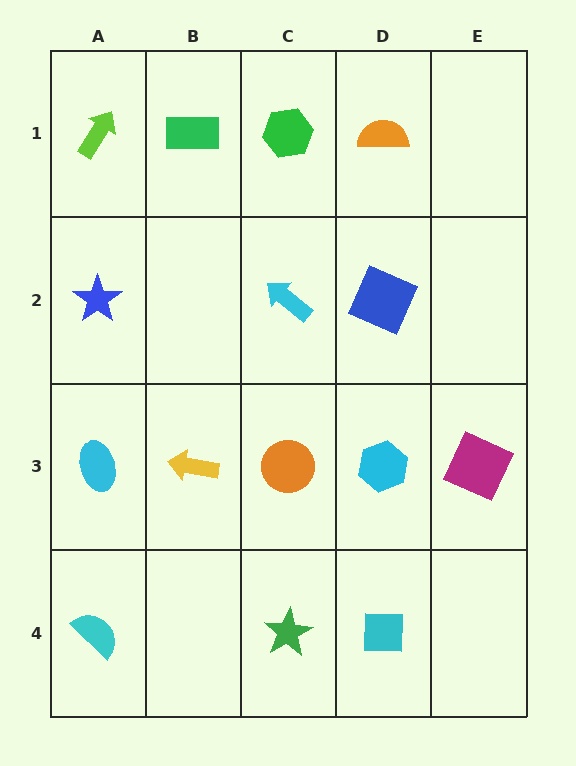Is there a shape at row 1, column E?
No, that cell is empty.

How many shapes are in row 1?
4 shapes.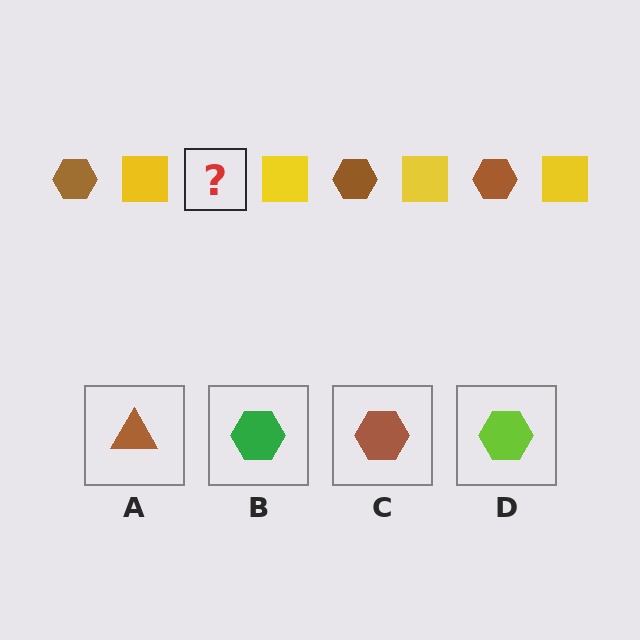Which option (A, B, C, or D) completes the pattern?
C.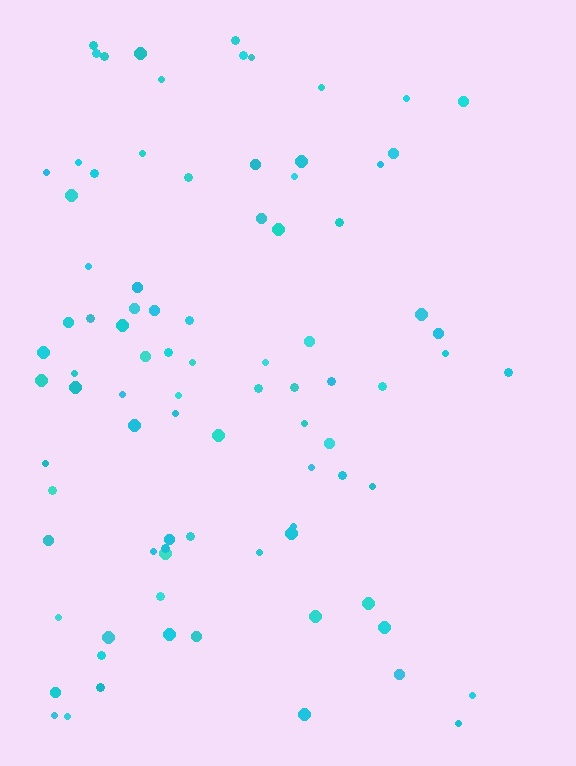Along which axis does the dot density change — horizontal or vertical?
Horizontal.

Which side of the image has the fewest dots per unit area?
The right.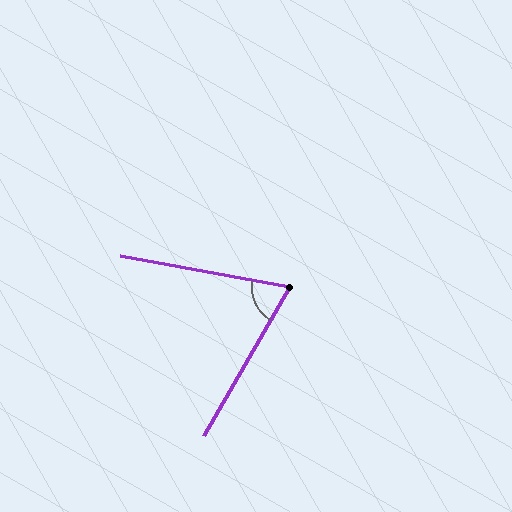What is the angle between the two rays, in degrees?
Approximately 71 degrees.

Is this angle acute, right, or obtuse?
It is acute.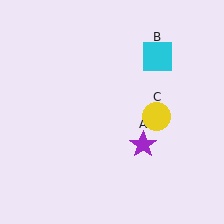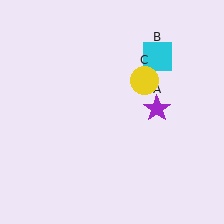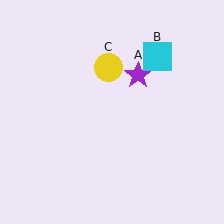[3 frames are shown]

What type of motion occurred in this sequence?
The purple star (object A), yellow circle (object C) rotated counterclockwise around the center of the scene.